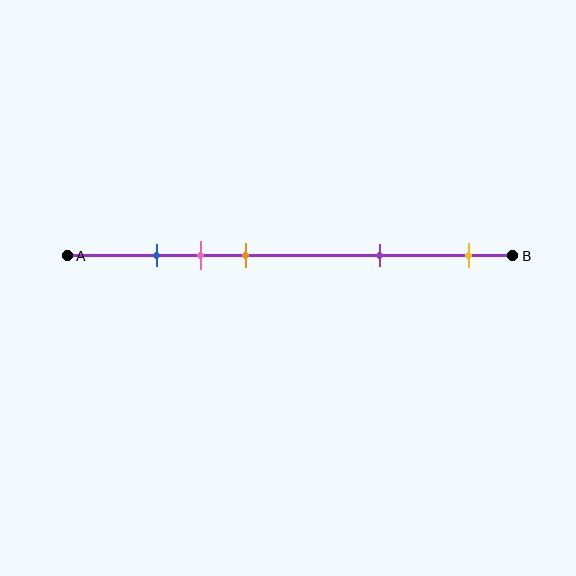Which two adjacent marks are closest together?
The blue and pink marks are the closest adjacent pair.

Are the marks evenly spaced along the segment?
No, the marks are not evenly spaced.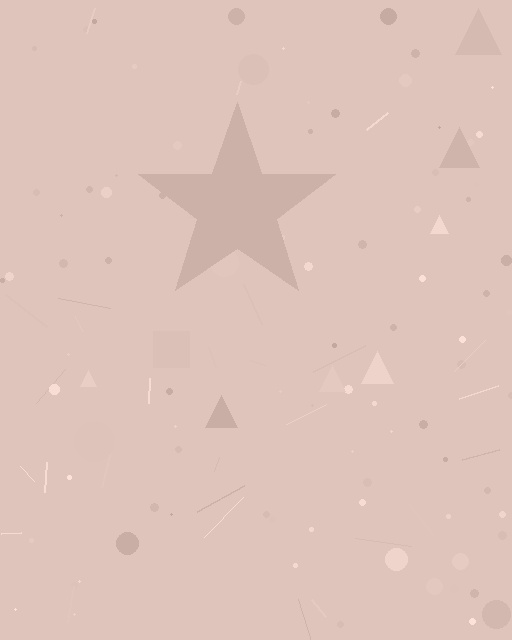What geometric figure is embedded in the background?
A star is embedded in the background.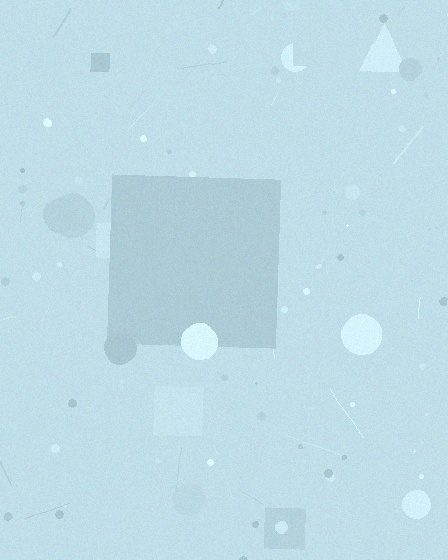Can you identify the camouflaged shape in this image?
The camouflaged shape is a square.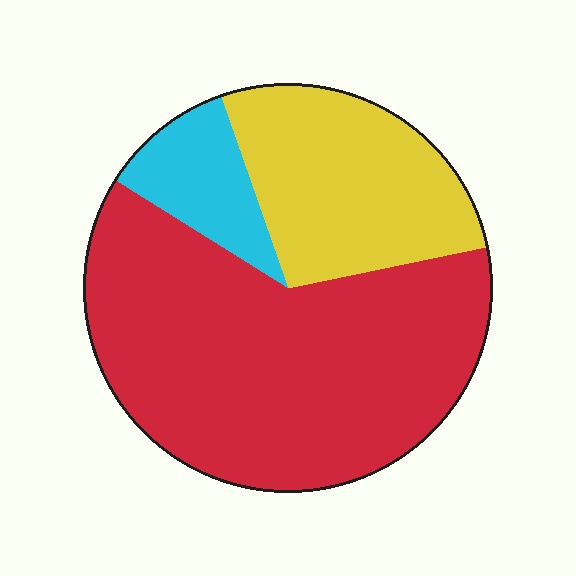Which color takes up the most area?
Red, at roughly 60%.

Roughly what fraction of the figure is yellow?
Yellow takes up about one quarter (1/4) of the figure.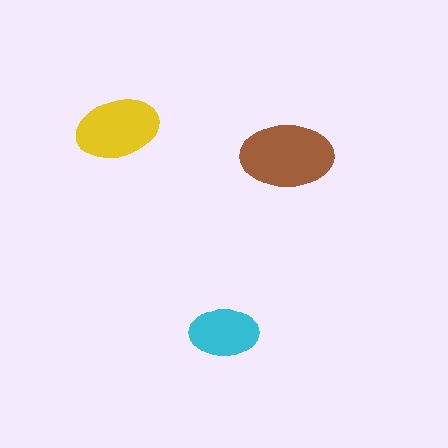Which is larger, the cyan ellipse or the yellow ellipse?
The yellow one.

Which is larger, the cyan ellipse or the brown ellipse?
The brown one.